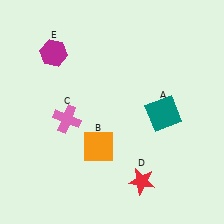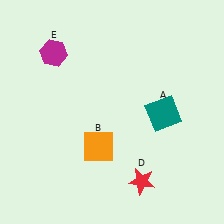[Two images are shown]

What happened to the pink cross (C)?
The pink cross (C) was removed in Image 2. It was in the bottom-left area of Image 1.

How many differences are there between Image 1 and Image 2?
There is 1 difference between the two images.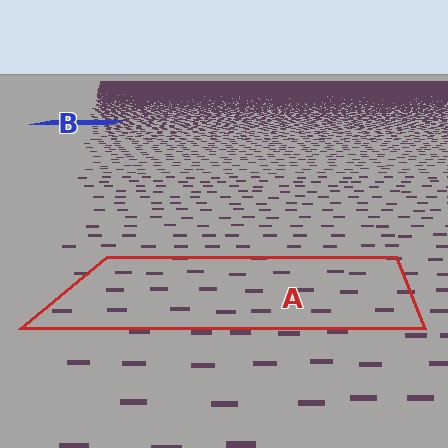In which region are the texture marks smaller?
The texture marks are smaller in region B, because it is farther away.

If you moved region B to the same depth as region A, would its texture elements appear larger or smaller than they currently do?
They would appear larger. At a closer depth, the same texture elements are projected at a bigger on-screen size.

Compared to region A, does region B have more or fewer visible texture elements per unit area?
Region B has more texture elements per unit area — they are packed more densely because it is farther away.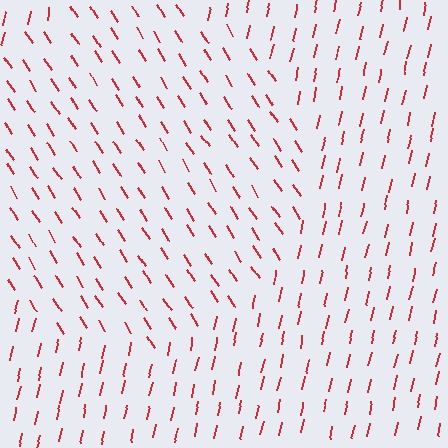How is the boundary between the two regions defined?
The boundary is defined purely by a change in line orientation (approximately 45 degrees difference). All lines are the same color and thickness.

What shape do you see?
I see a circle.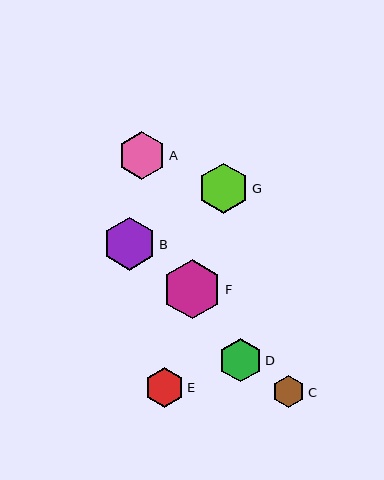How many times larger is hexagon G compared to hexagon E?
Hexagon G is approximately 1.3 times the size of hexagon E.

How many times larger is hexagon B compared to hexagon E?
Hexagon B is approximately 1.3 times the size of hexagon E.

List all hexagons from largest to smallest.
From largest to smallest: F, B, G, A, D, E, C.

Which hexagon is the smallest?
Hexagon C is the smallest with a size of approximately 32 pixels.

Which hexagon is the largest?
Hexagon F is the largest with a size of approximately 59 pixels.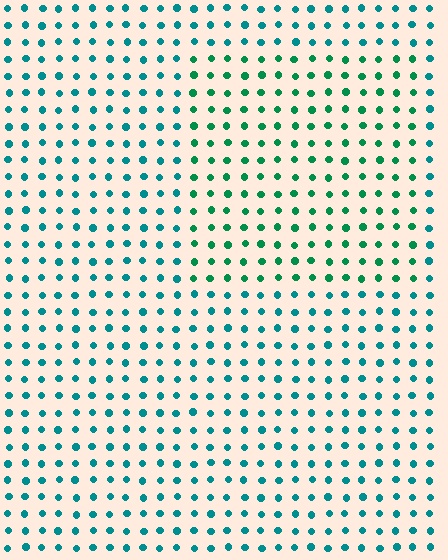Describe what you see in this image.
The image is filled with small teal elements in a uniform arrangement. A rectangle-shaped region is visible where the elements are tinted to a slightly different hue, forming a subtle color boundary.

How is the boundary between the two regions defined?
The boundary is defined purely by a slight shift in hue (about 29 degrees). Spacing, size, and orientation are identical on both sides.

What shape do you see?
I see a rectangle.